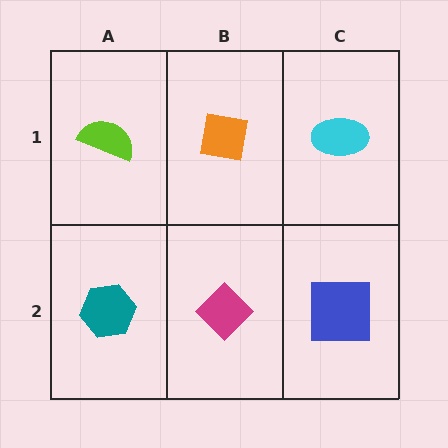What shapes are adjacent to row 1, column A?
A teal hexagon (row 2, column A), an orange square (row 1, column B).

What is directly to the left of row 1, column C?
An orange square.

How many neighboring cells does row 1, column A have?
2.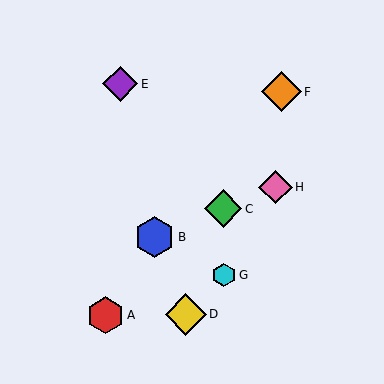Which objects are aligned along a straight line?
Objects B, C, H are aligned along a straight line.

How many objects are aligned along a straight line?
3 objects (B, C, H) are aligned along a straight line.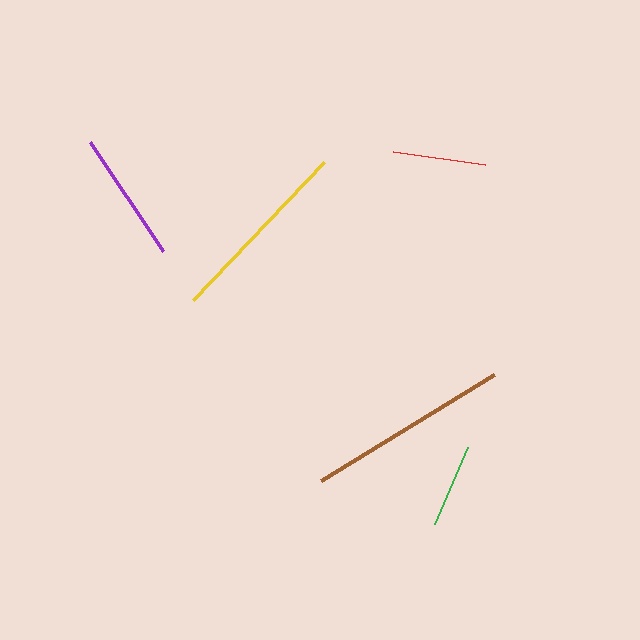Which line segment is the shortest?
The green line is the shortest at approximately 83 pixels.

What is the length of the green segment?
The green segment is approximately 83 pixels long.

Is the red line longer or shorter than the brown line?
The brown line is longer than the red line.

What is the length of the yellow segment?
The yellow segment is approximately 191 pixels long.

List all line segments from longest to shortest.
From longest to shortest: brown, yellow, purple, red, green.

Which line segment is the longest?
The brown line is the longest at approximately 203 pixels.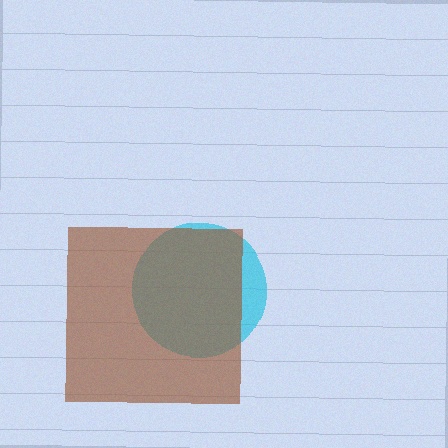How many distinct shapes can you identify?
There are 2 distinct shapes: a cyan circle, a brown square.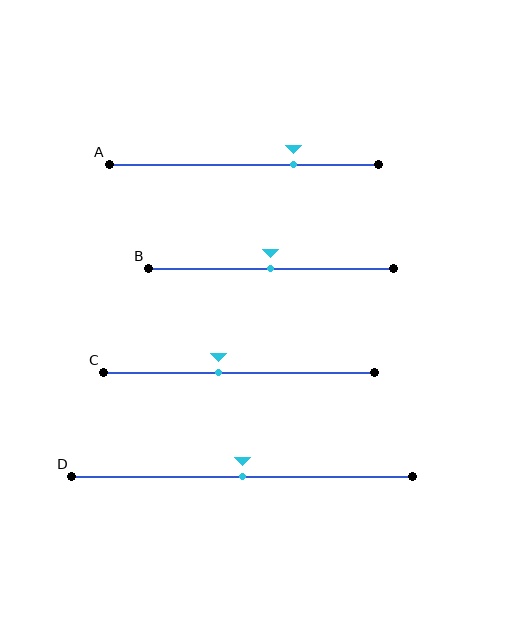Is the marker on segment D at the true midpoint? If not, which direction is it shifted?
Yes, the marker on segment D is at the true midpoint.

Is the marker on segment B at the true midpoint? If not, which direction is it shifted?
Yes, the marker on segment B is at the true midpoint.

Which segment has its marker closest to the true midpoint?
Segment B has its marker closest to the true midpoint.